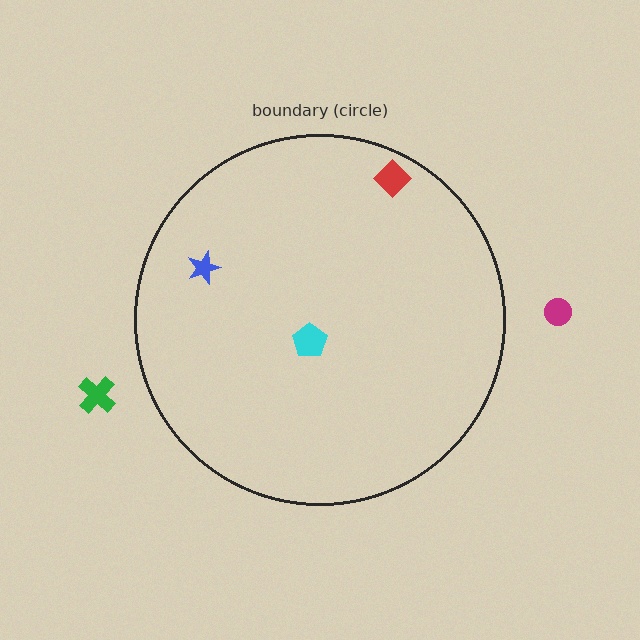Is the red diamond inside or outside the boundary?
Inside.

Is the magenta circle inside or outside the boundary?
Outside.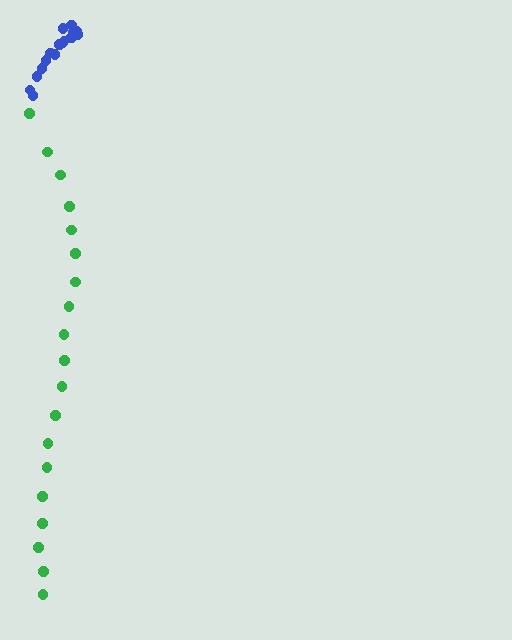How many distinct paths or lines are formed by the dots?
There are 2 distinct paths.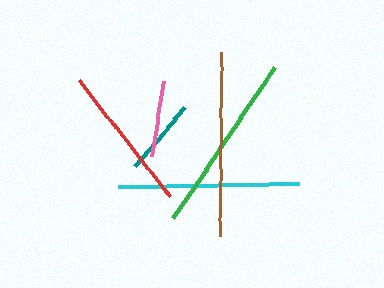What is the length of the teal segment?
The teal segment is approximately 78 pixels long.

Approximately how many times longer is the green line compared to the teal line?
The green line is approximately 2.3 times the length of the teal line.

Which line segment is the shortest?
The pink line is the shortest at approximately 77 pixels.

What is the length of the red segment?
The red segment is approximately 148 pixels long.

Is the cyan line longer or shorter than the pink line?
The cyan line is longer than the pink line.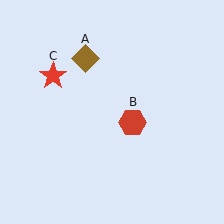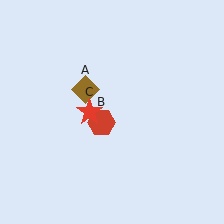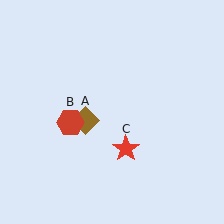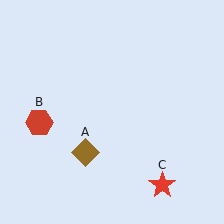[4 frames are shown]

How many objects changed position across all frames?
3 objects changed position: brown diamond (object A), red hexagon (object B), red star (object C).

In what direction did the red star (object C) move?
The red star (object C) moved down and to the right.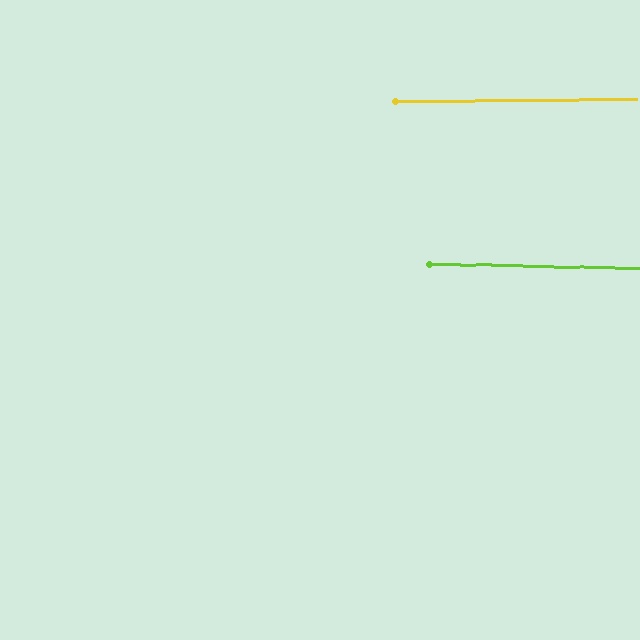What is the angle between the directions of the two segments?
Approximately 2 degrees.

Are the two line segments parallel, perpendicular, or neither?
Parallel — their directions differ by only 1.8°.